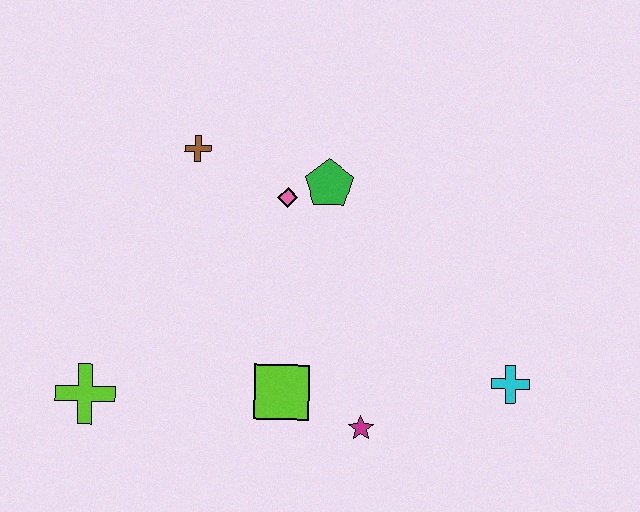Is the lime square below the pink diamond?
Yes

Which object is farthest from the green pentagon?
The lime cross is farthest from the green pentagon.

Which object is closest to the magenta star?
The lime square is closest to the magenta star.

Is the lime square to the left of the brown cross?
No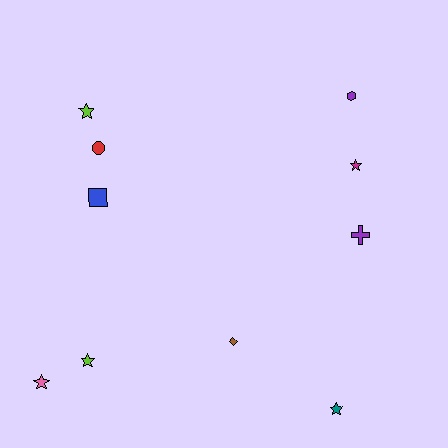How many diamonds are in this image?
There is 1 diamond.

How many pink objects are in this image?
There is 1 pink object.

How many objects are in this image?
There are 10 objects.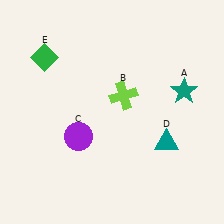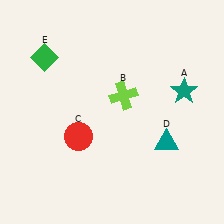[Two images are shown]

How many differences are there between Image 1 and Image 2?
There is 1 difference between the two images.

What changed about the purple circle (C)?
In Image 1, C is purple. In Image 2, it changed to red.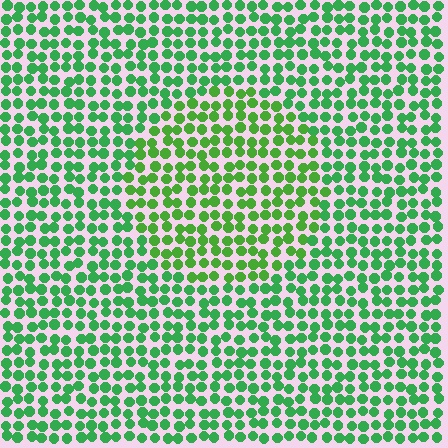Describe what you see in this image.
The image is filled with small green elements in a uniform arrangement. A circle-shaped region is visible where the elements are tinted to a slightly different hue, forming a subtle color boundary.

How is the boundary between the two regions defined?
The boundary is defined purely by a slight shift in hue (about 24 degrees). Spacing, size, and orientation are identical on both sides.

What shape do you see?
I see a circle.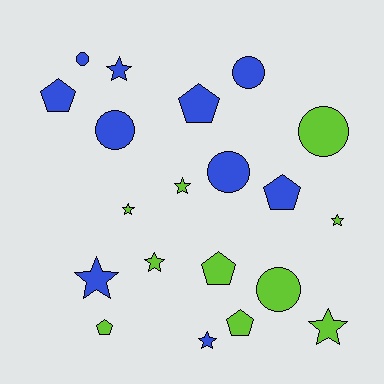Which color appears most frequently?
Lime, with 10 objects.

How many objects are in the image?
There are 20 objects.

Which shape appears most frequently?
Star, with 8 objects.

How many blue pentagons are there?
There are 3 blue pentagons.